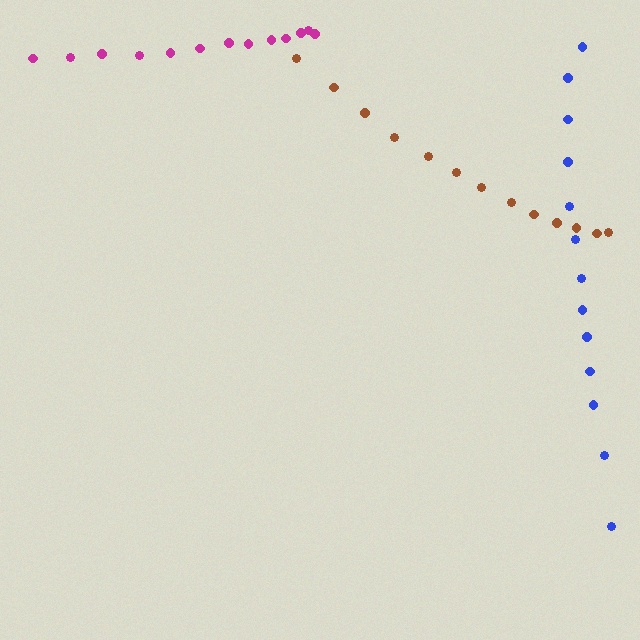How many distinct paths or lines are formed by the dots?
There are 3 distinct paths.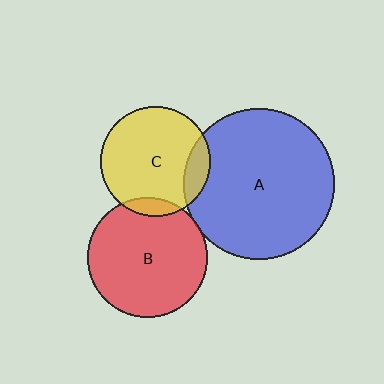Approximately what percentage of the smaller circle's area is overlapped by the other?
Approximately 10%.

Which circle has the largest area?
Circle A (blue).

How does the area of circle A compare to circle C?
Approximately 1.9 times.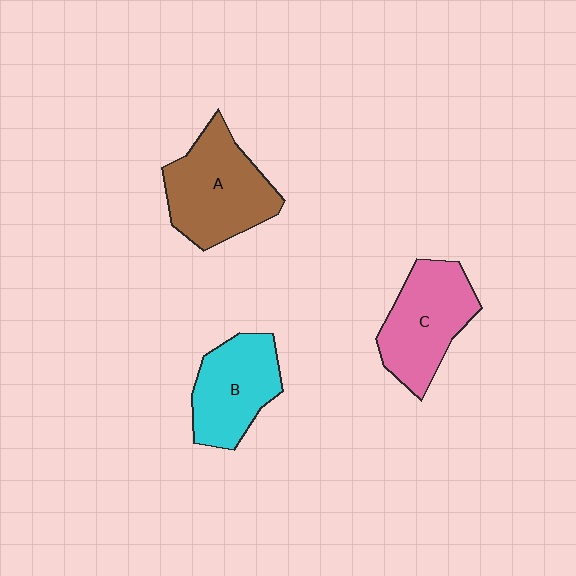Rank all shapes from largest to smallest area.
From largest to smallest: A (brown), C (pink), B (cyan).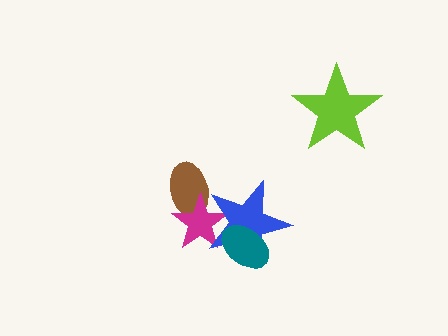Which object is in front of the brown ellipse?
The magenta star is in front of the brown ellipse.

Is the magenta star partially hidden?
Yes, it is partially covered by another shape.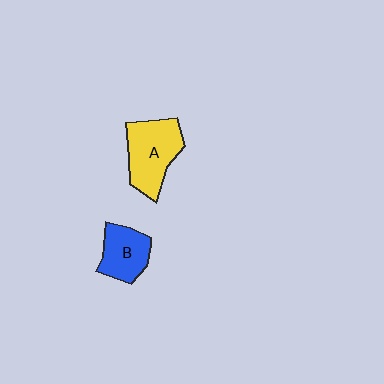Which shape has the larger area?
Shape A (yellow).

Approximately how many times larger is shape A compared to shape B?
Approximately 1.4 times.